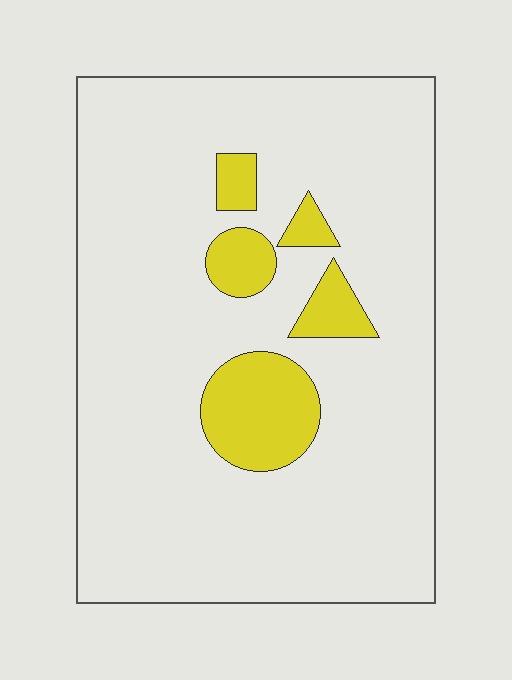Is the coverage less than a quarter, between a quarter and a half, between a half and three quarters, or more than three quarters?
Less than a quarter.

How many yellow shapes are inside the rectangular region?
5.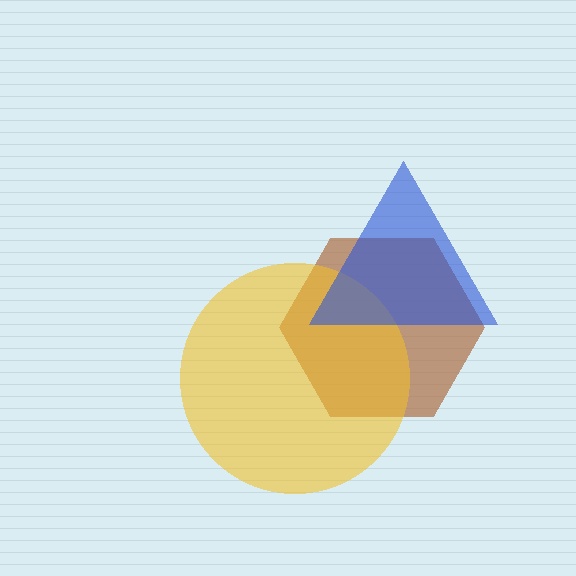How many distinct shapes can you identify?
There are 3 distinct shapes: a brown hexagon, a yellow circle, a blue triangle.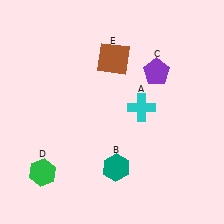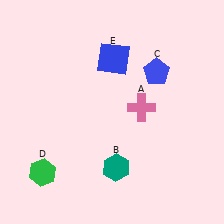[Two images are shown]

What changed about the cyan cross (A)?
In Image 1, A is cyan. In Image 2, it changed to pink.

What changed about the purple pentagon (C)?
In Image 1, C is purple. In Image 2, it changed to blue.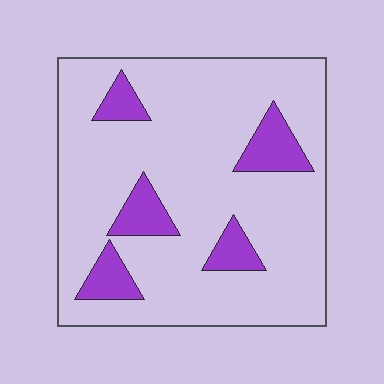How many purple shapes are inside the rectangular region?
5.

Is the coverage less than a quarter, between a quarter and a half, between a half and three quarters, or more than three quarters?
Less than a quarter.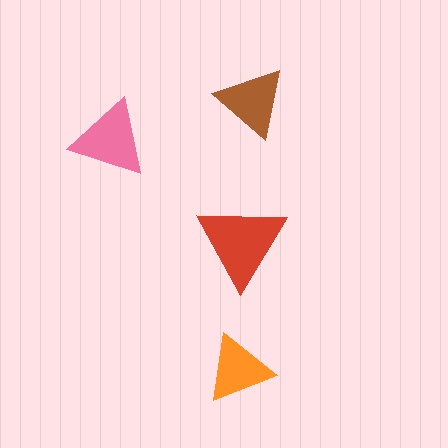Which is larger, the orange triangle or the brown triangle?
The brown one.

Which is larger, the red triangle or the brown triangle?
The red one.